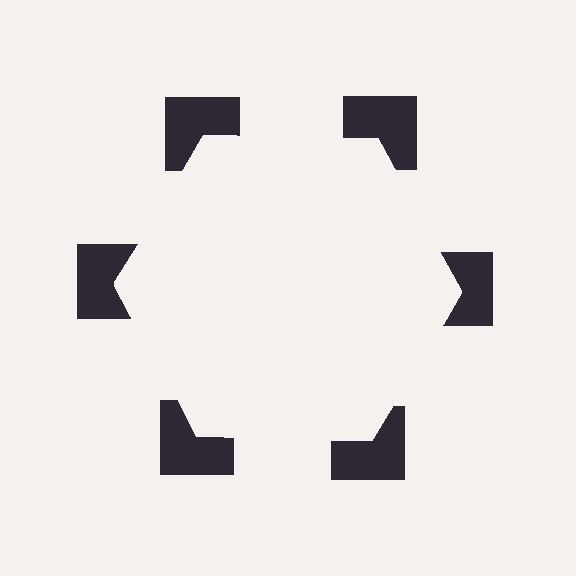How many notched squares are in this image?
There are 6 — one at each vertex of the illusory hexagon.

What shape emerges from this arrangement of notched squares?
An illusory hexagon — its edges are inferred from the aligned wedge cuts in the notched squares, not physically drawn.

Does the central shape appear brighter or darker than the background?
It typically appears slightly brighter than the background, even though no actual brightness change is drawn.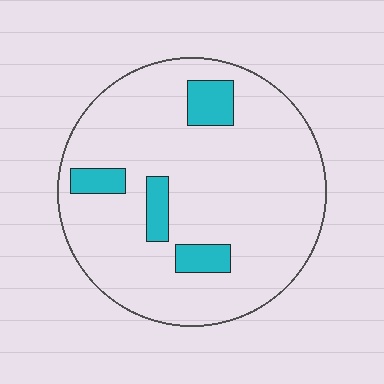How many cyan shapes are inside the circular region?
4.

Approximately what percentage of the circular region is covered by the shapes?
Approximately 10%.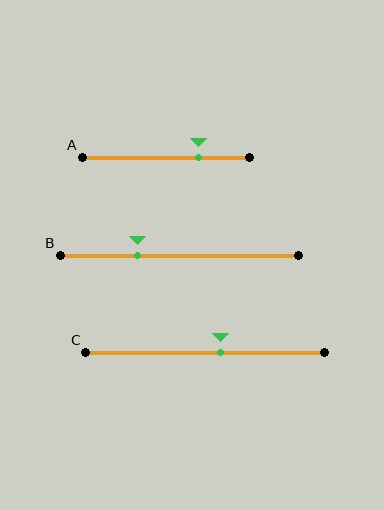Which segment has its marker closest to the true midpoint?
Segment C has its marker closest to the true midpoint.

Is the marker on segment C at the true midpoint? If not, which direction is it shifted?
No, the marker on segment C is shifted to the right by about 7% of the segment length.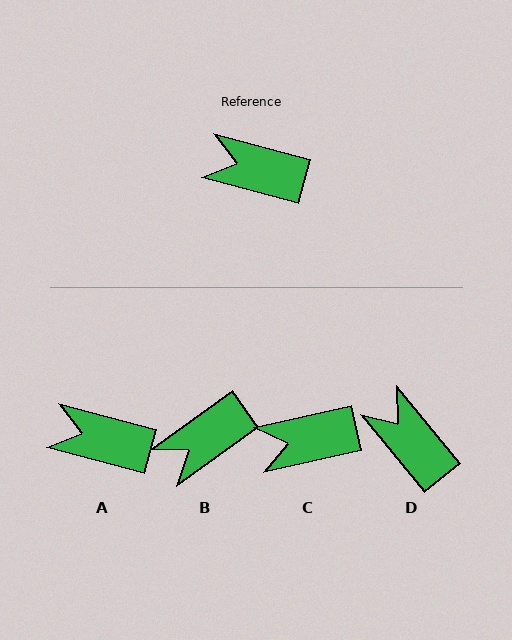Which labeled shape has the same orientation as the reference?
A.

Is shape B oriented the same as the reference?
No, it is off by about 51 degrees.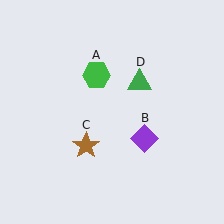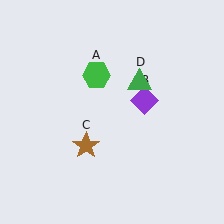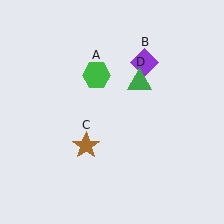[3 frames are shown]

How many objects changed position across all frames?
1 object changed position: purple diamond (object B).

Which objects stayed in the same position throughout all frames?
Green hexagon (object A) and brown star (object C) and green triangle (object D) remained stationary.